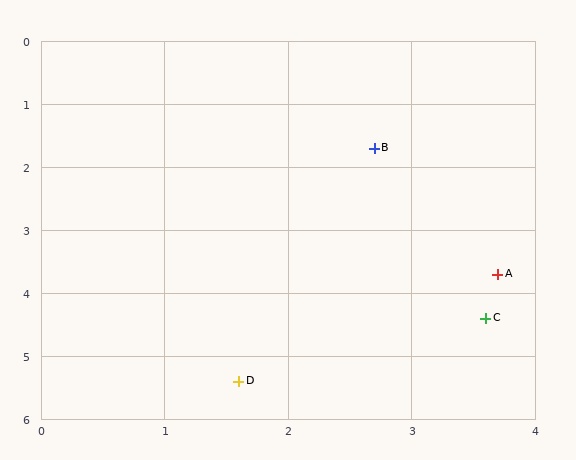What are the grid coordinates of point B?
Point B is at approximately (2.7, 1.7).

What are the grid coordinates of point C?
Point C is at approximately (3.6, 4.4).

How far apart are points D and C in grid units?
Points D and C are about 2.2 grid units apart.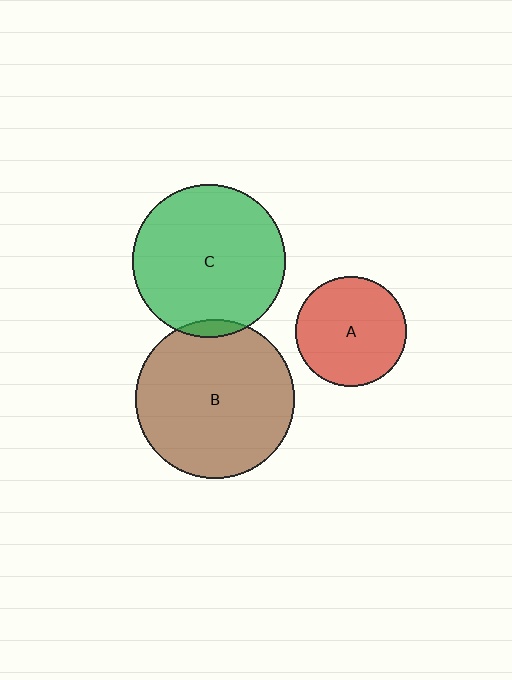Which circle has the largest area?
Circle B (brown).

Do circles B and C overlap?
Yes.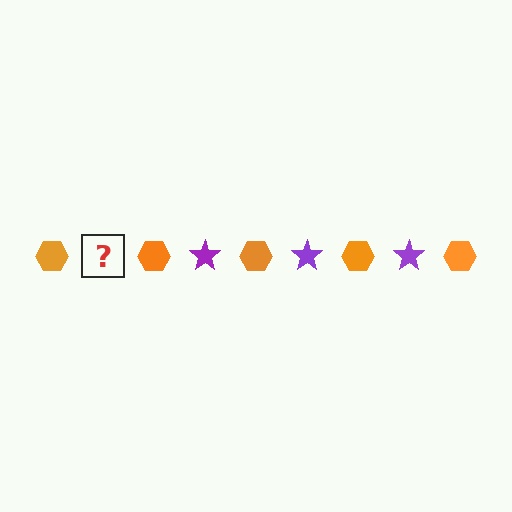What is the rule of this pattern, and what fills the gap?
The rule is that the pattern alternates between orange hexagon and purple star. The gap should be filled with a purple star.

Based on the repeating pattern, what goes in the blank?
The blank should be a purple star.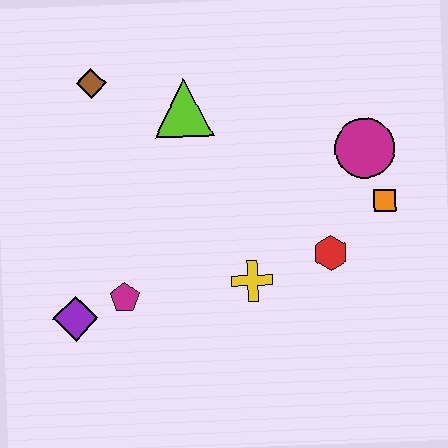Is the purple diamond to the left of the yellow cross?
Yes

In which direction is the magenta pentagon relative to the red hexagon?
The magenta pentagon is to the left of the red hexagon.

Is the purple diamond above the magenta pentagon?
No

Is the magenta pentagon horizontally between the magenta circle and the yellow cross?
No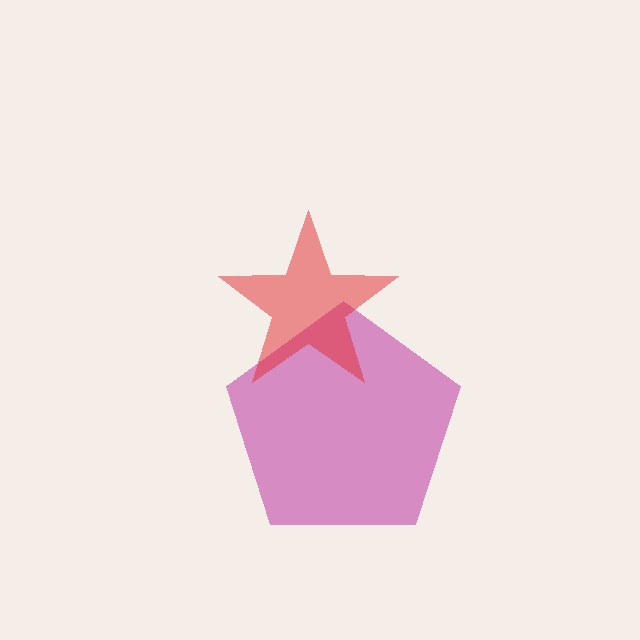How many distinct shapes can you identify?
There are 2 distinct shapes: a magenta pentagon, a red star.